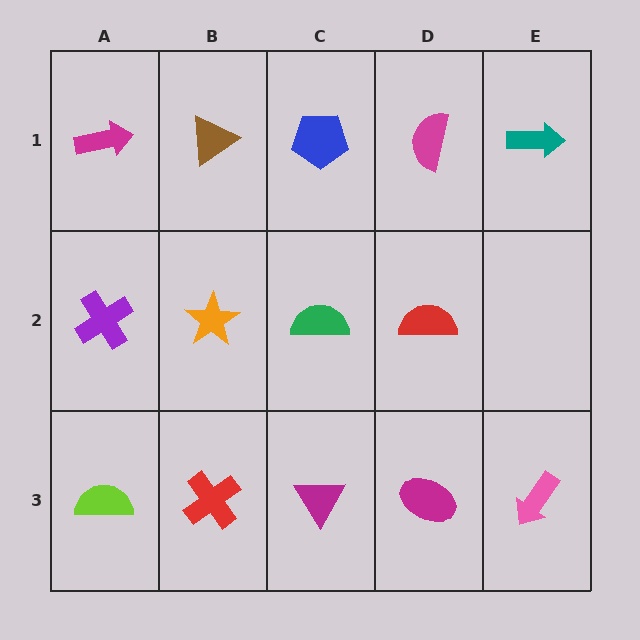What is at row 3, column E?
A pink arrow.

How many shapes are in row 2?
4 shapes.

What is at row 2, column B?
An orange star.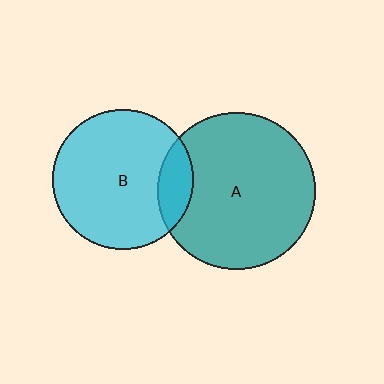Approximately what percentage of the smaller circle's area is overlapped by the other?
Approximately 15%.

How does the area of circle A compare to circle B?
Approximately 1.3 times.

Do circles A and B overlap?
Yes.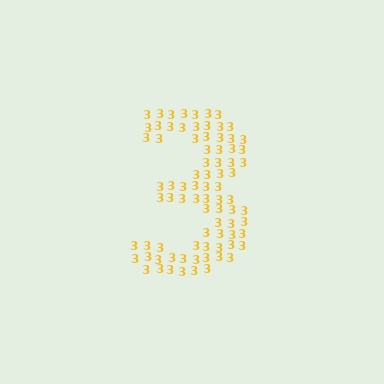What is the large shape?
The large shape is the digit 3.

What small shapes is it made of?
It is made of small digit 3's.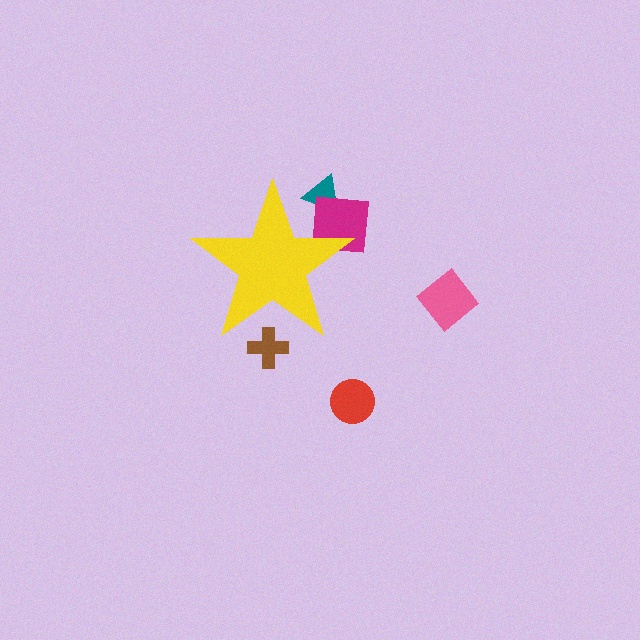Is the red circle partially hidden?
No, the red circle is fully visible.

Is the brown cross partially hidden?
Yes, the brown cross is partially hidden behind the yellow star.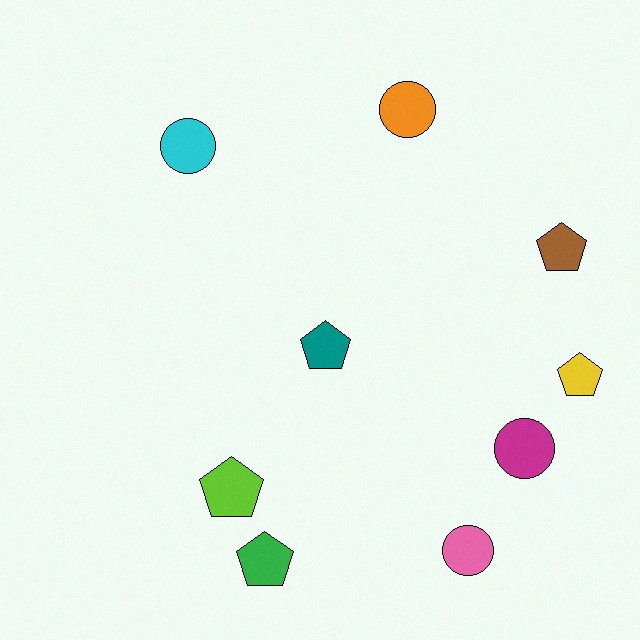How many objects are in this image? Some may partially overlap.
There are 9 objects.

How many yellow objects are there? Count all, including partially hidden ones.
There is 1 yellow object.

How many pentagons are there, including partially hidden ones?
There are 5 pentagons.